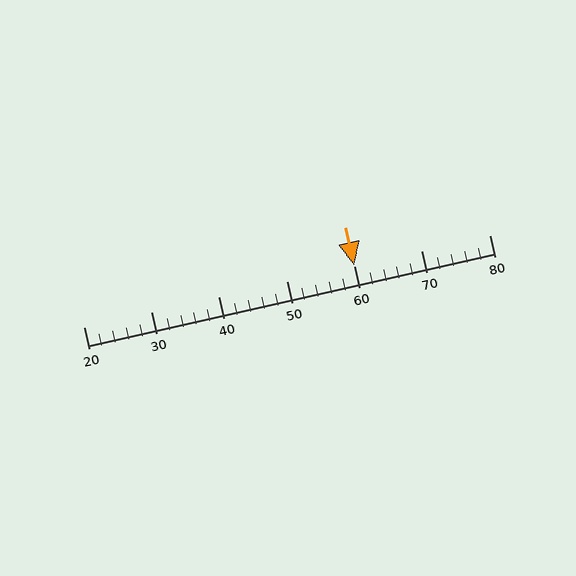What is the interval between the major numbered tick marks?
The major tick marks are spaced 10 units apart.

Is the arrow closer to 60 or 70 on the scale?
The arrow is closer to 60.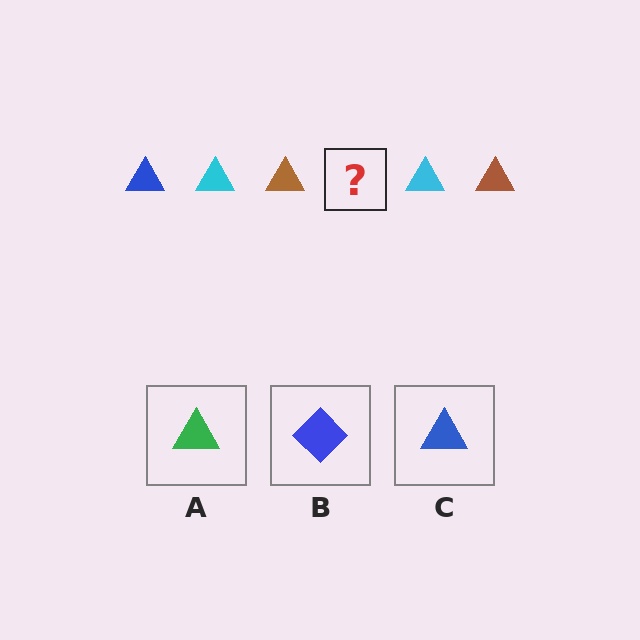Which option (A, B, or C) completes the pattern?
C.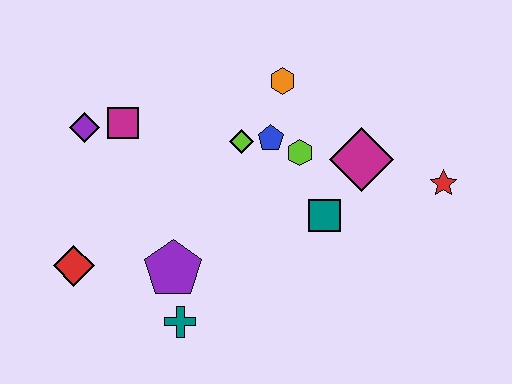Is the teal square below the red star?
Yes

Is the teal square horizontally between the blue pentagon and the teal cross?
No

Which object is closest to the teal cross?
The purple pentagon is closest to the teal cross.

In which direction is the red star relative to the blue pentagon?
The red star is to the right of the blue pentagon.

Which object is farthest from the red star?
The red diamond is farthest from the red star.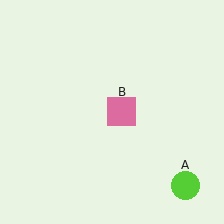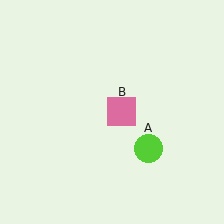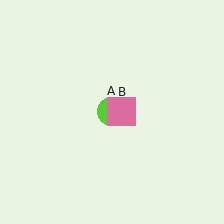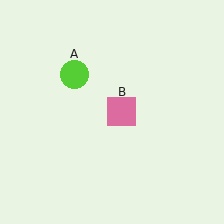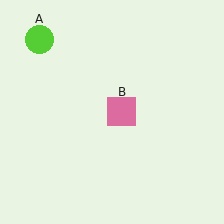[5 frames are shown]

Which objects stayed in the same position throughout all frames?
Pink square (object B) remained stationary.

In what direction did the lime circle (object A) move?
The lime circle (object A) moved up and to the left.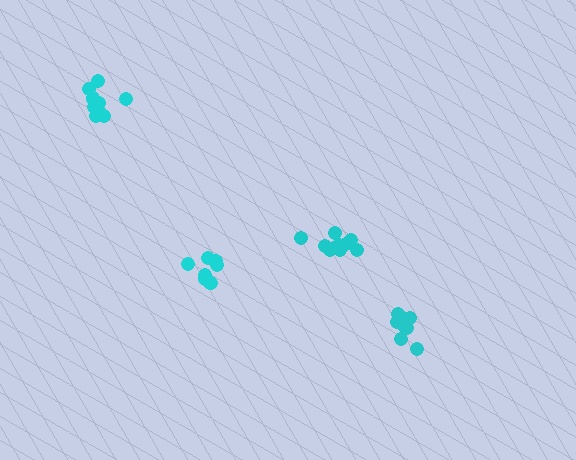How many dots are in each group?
Group 1: 8 dots, Group 2: 11 dots, Group 3: 7 dots, Group 4: 11 dots (37 total).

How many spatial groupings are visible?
There are 4 spatial groupings.